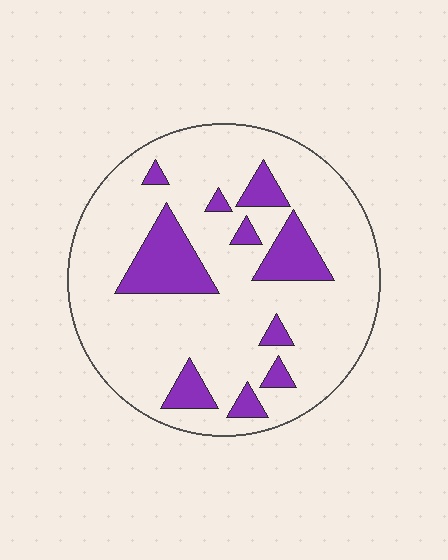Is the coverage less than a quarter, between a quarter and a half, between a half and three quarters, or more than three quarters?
Less than a quarter.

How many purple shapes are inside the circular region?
10.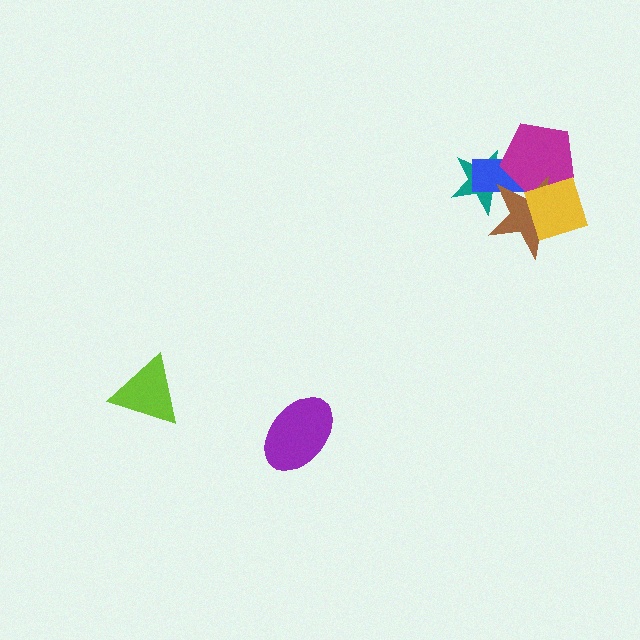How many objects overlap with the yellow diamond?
2 objects overlap with the yellow diamond.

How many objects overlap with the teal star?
3 objects overlap with the teal star.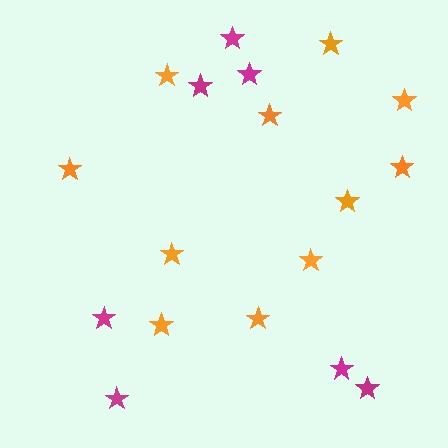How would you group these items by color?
There are 2 groups: one group of orange stars (11) and one group of magenta stars (7).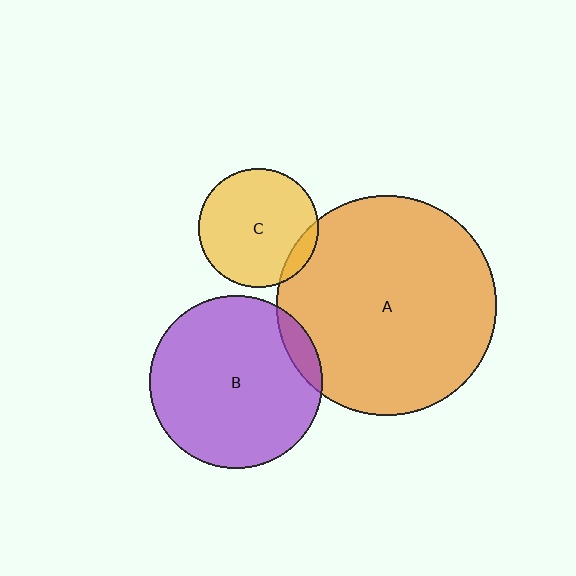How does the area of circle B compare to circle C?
Approximately 2.1 times.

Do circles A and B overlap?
Yes.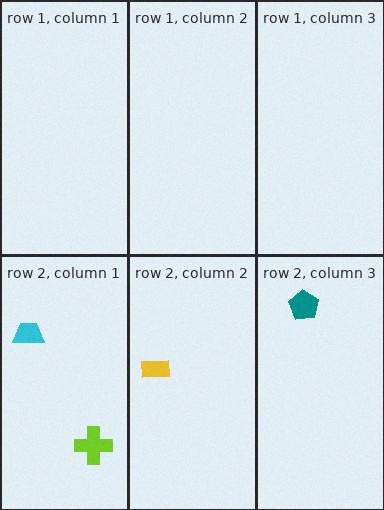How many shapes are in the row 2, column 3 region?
1.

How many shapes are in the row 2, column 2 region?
1.